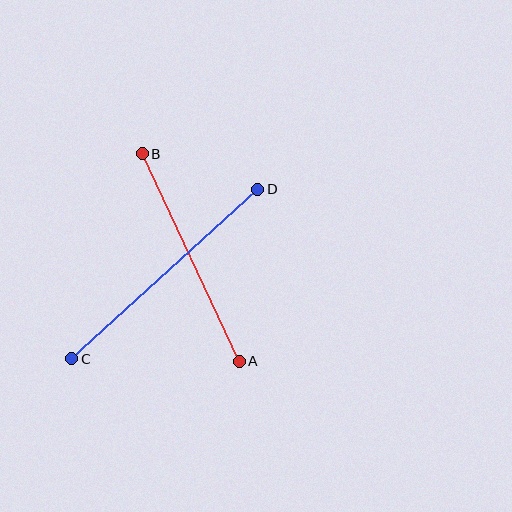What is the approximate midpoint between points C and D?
The midpoint is at approximately (165, 274) pixels.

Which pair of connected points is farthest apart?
Points C and D are farthest apart.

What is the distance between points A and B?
The distance is approximately 229 pixels.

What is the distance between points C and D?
The distance is approximately 252 pixels.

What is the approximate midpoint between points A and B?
The midpoint is at approximately (191, 257) pixels.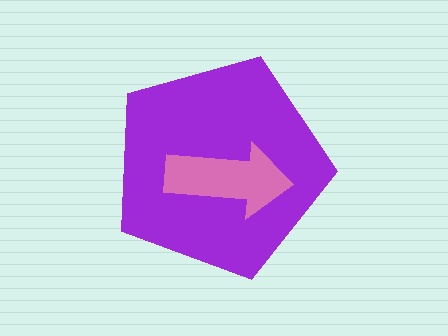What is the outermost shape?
The purple pentagon.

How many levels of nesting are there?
2.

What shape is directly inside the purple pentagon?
The pink arrow.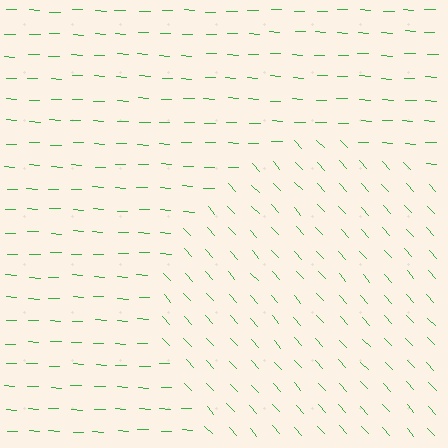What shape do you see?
I see a circle.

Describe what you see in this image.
The image is filled with small green line segments. A circle region in the image has lines oriented differently from the surrounding lines, creating a visible texture boundary.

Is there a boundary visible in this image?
Yes, there is a texture boundary formed by a change in line orientation.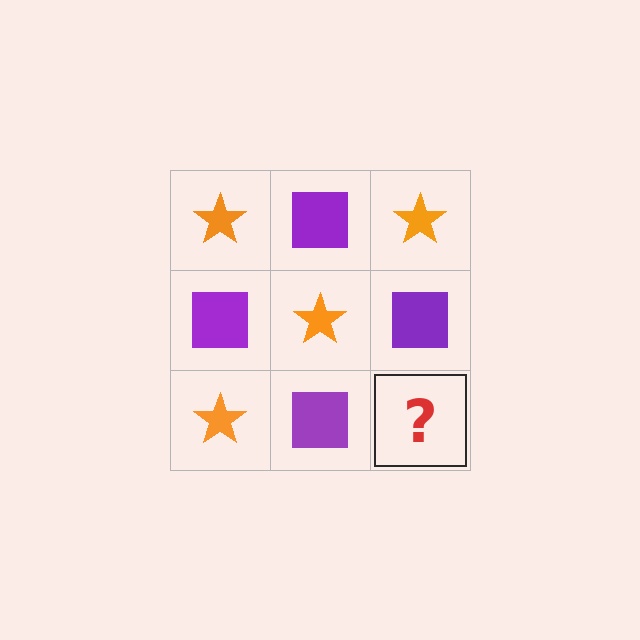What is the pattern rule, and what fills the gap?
The rule is that it alternates orange star and purple square in a checkerboard pattern. The gap should be filled with an orange star.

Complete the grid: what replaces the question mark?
The question mark should be replaced with an orange star.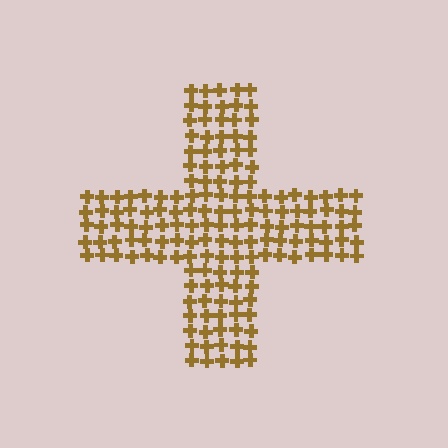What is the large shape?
The large shape is a cross.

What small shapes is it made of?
It is made of small crosses.